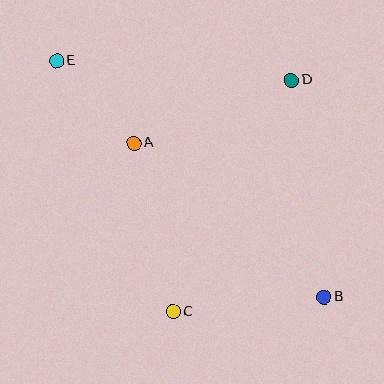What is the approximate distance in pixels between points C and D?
The distance between C and D is approximately 260 pixels.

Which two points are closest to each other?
Points A and E are closest to each other.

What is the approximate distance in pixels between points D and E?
The distance between D and E is approximately 236 pixels.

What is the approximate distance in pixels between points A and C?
The distance between A and C is approximately 173 pixels.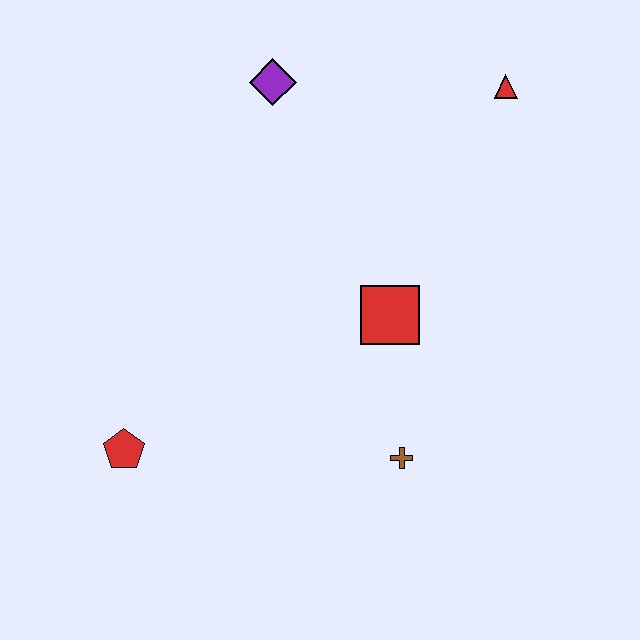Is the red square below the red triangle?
Yes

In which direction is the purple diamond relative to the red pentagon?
The purple diamond is above the red pentagon.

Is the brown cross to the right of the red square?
Yes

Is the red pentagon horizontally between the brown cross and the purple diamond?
No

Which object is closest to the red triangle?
The purple diamond is closest to the red triangle.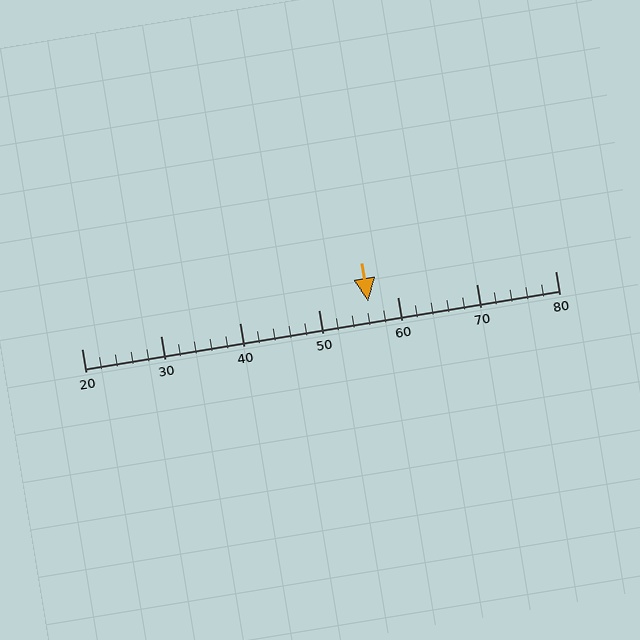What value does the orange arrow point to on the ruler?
The orange arrow points to approximately 56.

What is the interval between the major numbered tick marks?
The major tick marks are spaced 10 units apart.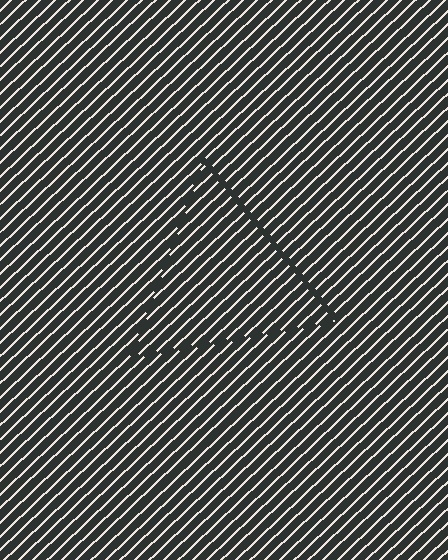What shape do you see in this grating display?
An illusory triangle. The interior of the shape contains the same grating, shifted by half a period — the contour is defined by the phase discontinuity where line-ends from the inner and outer gratings abut.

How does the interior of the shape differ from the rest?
The interior of the shape contains the same grating, shifted by half a period — the contour is defined by the phase discontinuity where line-ends from the inner and outer gratings abut.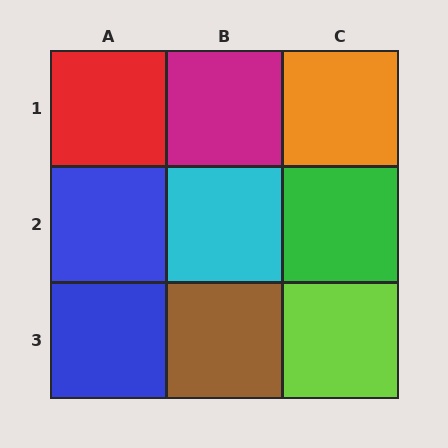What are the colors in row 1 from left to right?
Red, magenta, orange.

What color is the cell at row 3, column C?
Lime.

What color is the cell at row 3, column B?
Brown.